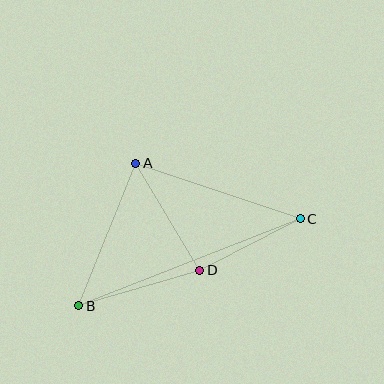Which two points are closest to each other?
Points C and D are closest to each other.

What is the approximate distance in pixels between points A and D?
The distance between A and D is approximately 125 pixels.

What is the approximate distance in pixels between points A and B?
The distance between A and B is approximately 154 pixels.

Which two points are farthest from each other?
Points B and C are farthest from each other.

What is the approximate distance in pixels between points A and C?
The distance between A and C is approximately 174 pixels.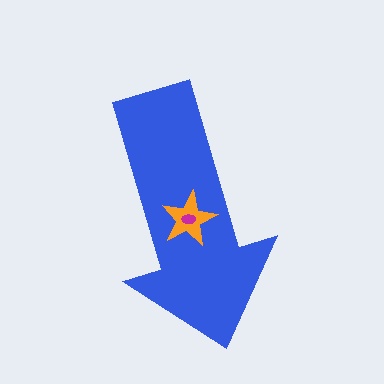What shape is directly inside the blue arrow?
The orange star.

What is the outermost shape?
The blue arrow.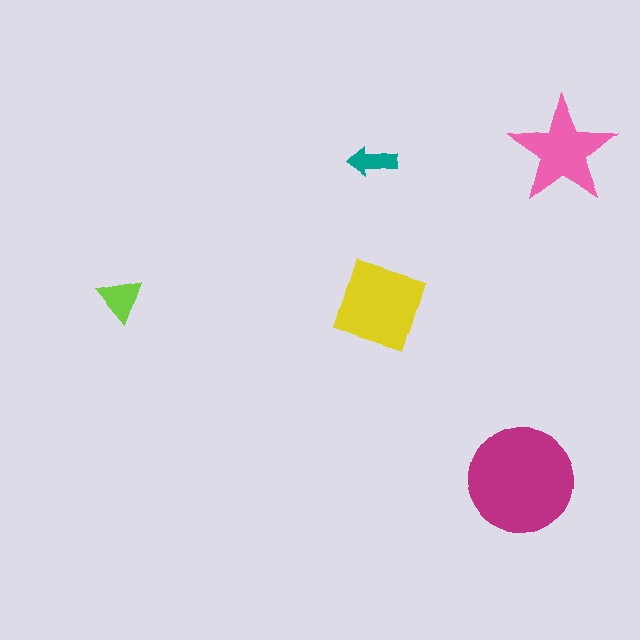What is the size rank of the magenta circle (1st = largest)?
1st.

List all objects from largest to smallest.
The magenta circle, the yellow diamond, the pink star, the lime triangle, the teal arrow.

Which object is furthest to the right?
The pink star is rightmost.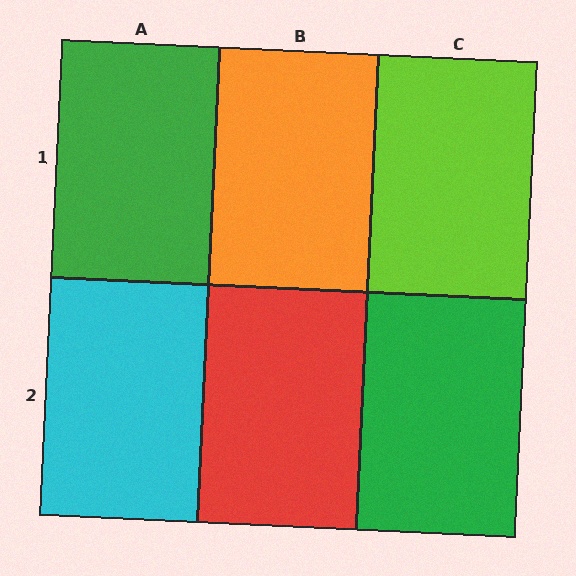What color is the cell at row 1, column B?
Orange.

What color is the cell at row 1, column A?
Green.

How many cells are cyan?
1 cell is cyan.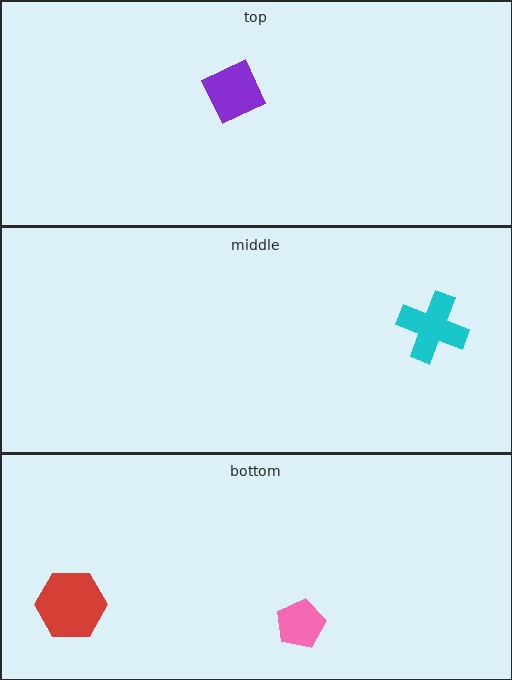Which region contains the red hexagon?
The bottom region.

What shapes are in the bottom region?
The red hexagon, the pink pentagon.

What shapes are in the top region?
The purple diamond.